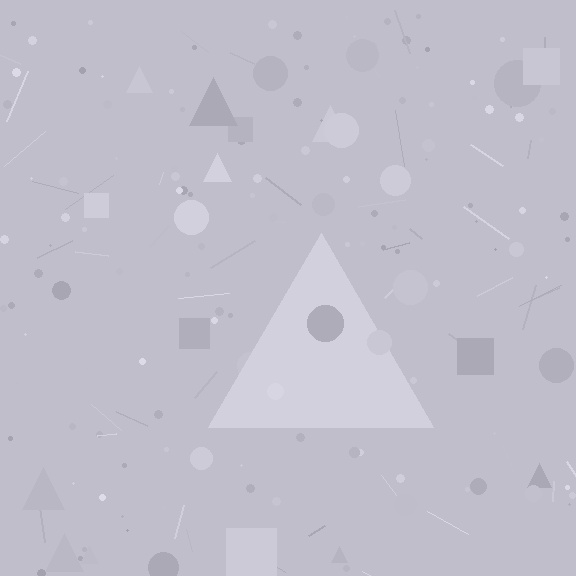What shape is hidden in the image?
A triangle is hidden in the image.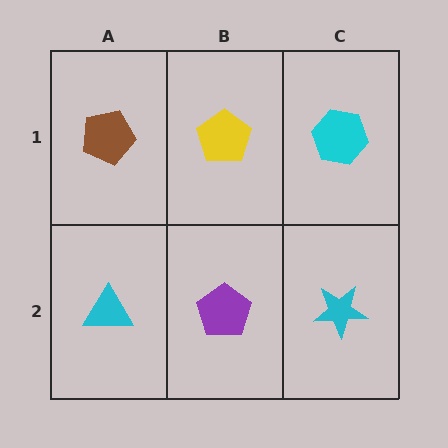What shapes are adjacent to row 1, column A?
A cyan triangle (row 2, column A), a yellow pentagon (row 1, column B).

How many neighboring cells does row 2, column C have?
2.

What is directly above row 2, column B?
A yellow pentagon.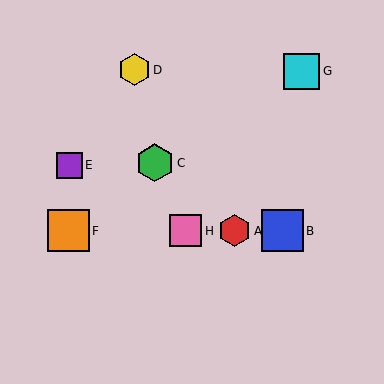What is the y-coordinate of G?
Object G is at y≈71.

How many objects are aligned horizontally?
4 objects (A, B, F, H) are aligned horizontally.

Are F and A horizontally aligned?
Yes, both are at y≈231.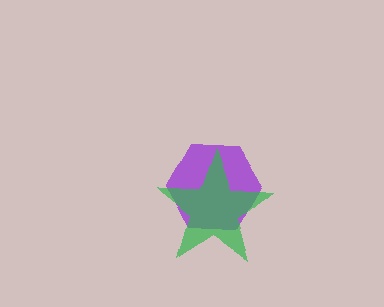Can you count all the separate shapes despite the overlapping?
Yes, there are 2 separate shapes.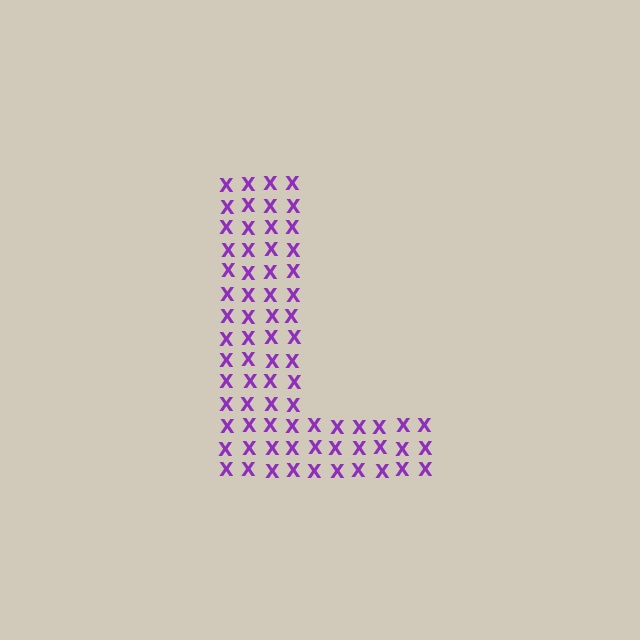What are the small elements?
The small elements are letter X's.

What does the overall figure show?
The overall figure shows the letter L.